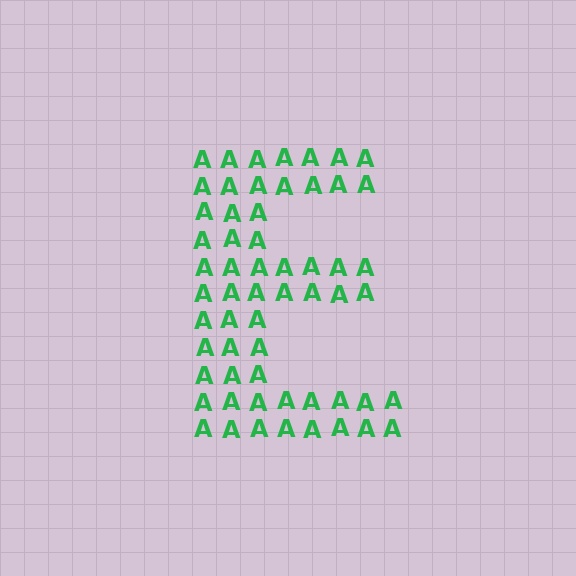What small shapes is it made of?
It is made of small letter A's.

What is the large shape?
The large shape is the letter E.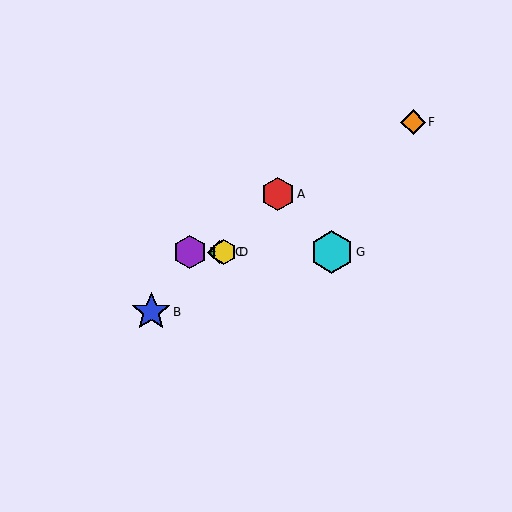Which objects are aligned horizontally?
Objects C, D, E, G are aligned horizontally.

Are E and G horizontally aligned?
Yes, both are at y≈252.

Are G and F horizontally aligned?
No, G is at y≈252 and F is at y≈122.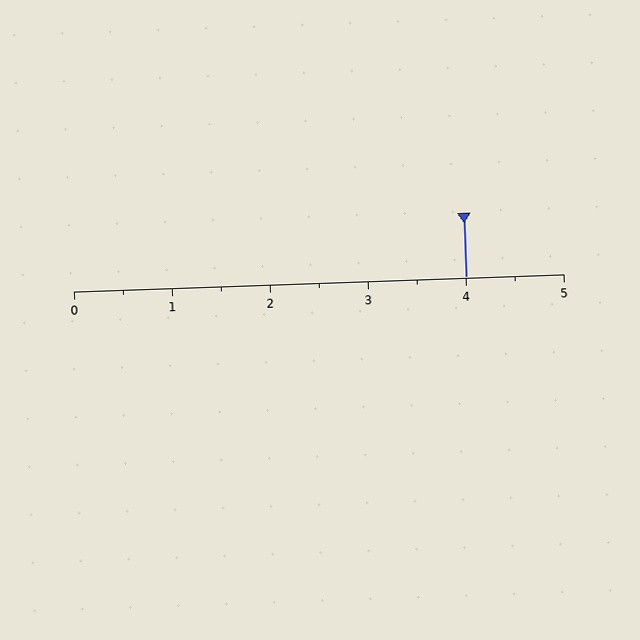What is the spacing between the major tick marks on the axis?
The major ticks are spaced 1 apart.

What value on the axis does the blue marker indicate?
The marker indicates approximately 4.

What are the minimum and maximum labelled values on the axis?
The axis runs from 0 to 5.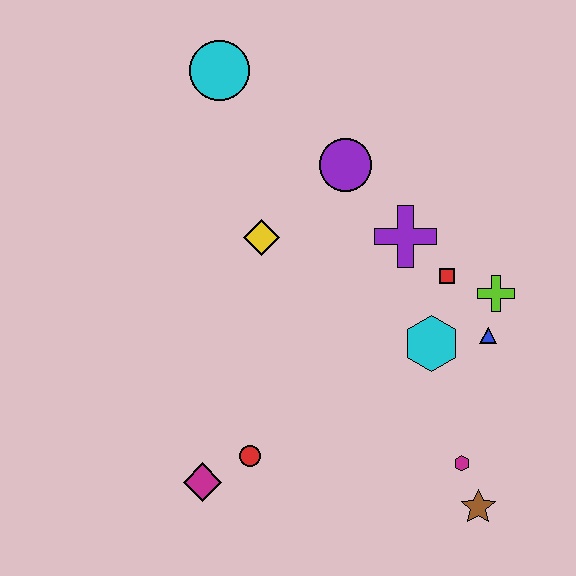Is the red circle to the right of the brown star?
No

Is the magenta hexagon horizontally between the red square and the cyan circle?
No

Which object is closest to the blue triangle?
The lime cross is closest to the blue triangle.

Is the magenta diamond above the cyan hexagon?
No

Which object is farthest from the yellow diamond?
The brown star is farthest from the yellow diamond.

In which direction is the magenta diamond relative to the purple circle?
The magenta diamond is below the purple circle.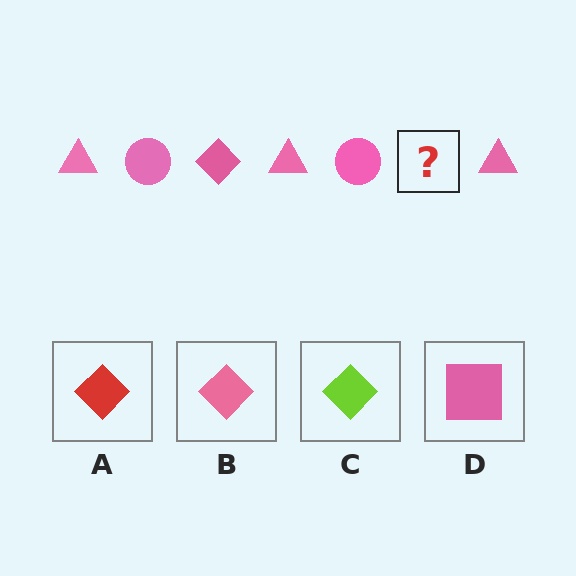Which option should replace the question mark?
Option B.